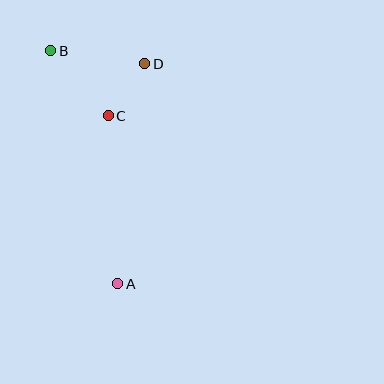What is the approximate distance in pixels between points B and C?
The distance between B and C is approximately 87 pixels.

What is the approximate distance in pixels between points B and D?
The distance between B and D is approximately 95 pixels.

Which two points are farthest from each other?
Points A and B are farthest from each other.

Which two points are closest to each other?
Points C and D are closest to each other.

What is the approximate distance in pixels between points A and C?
The distance between A and C is approximately 168 pixels.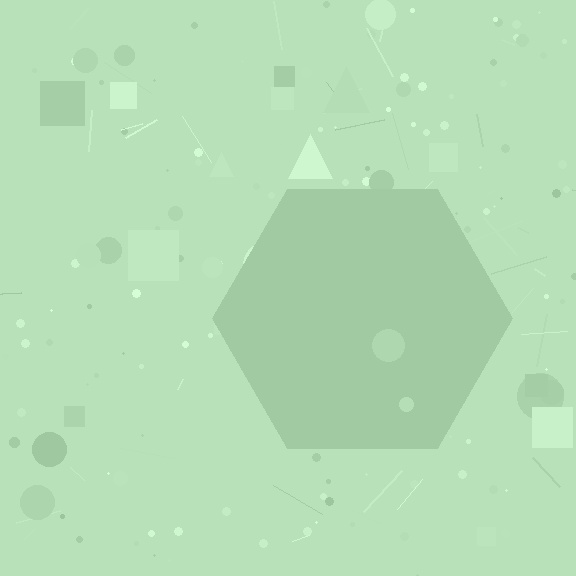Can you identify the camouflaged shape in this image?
The camouflaged shape is a hexagon.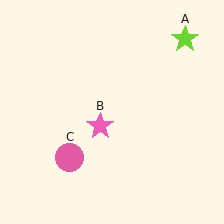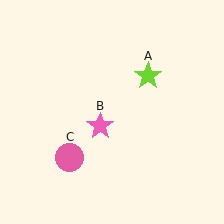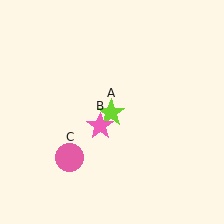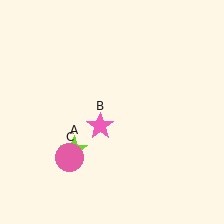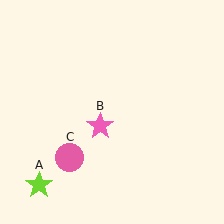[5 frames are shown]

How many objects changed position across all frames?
1 object changed position: lime star (object A).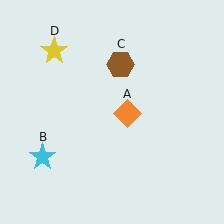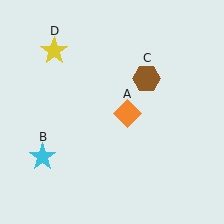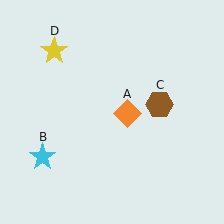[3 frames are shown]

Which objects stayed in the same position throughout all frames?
Orange diamond (object A) and cyan star (object B) and yellow star (object D) remained stationary.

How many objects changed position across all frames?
1 object changed position: brown hexagon (object C).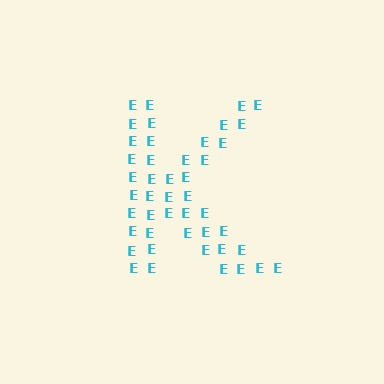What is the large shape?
The large shape is the letter K.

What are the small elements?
The small elements are letter E's.